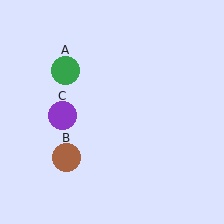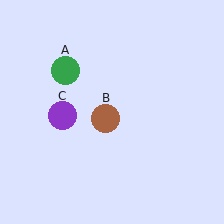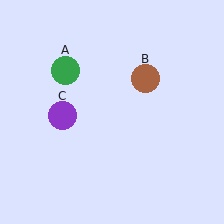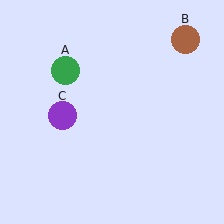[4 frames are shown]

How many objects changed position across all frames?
1 object changed position: brown circle (object B).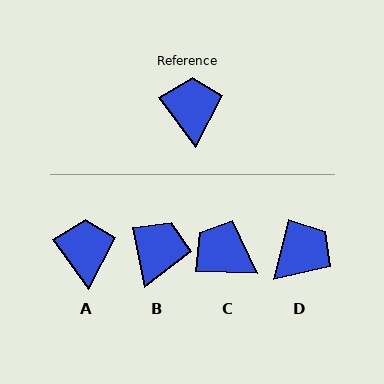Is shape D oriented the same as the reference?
No, it is off by about 50 degrees.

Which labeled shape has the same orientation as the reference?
A.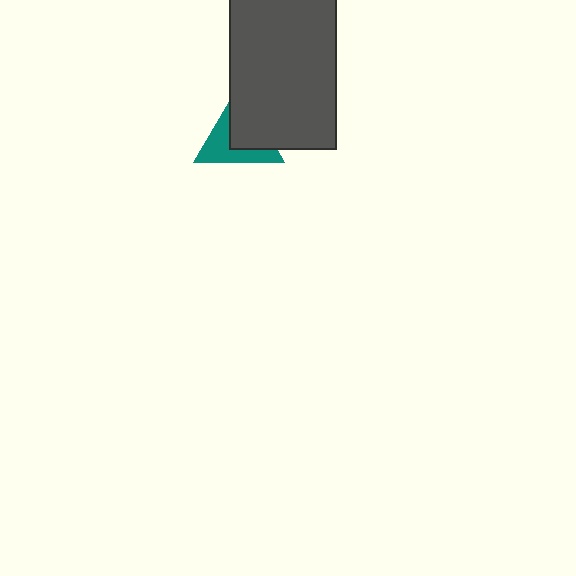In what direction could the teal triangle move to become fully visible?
The teal triangle could move toward the lower-left. That would shift it out from behind the dark gray rectangle entirely.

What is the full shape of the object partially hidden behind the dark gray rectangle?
The partially hidden object is a teal triangle.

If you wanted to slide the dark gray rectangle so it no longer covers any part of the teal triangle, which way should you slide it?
Slide it toward the upper-right — that is the most direct way to separate the two shapes.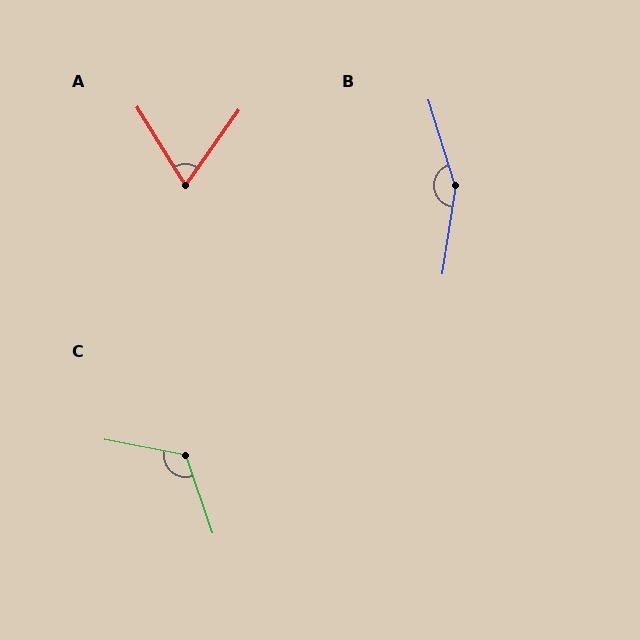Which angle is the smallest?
A, at approximately 67 degrees.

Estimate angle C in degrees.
Approximately 119 degrees.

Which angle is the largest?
B, at approximately 154 degrees.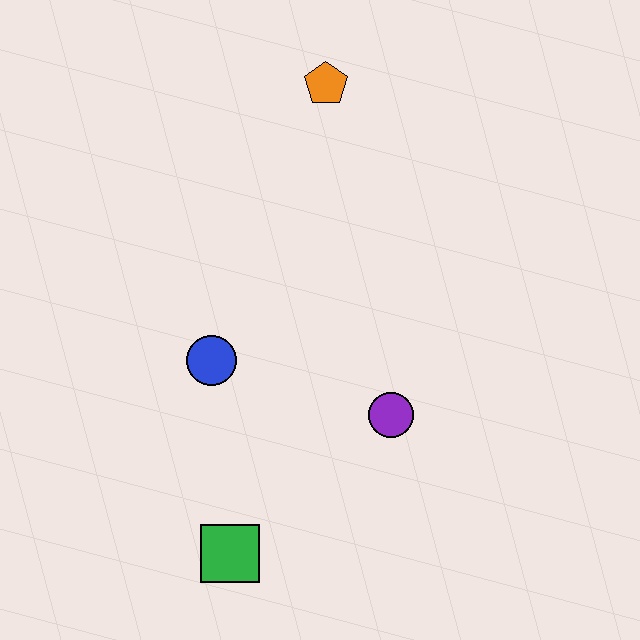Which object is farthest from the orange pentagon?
The green square is farthest from the orange pentagon.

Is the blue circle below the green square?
No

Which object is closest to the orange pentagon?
The blue circle is closest to the orange pentagon.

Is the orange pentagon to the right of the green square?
Yes